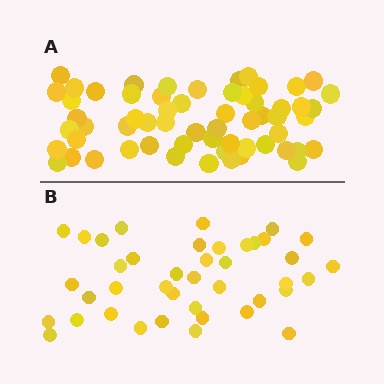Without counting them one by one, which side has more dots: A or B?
Region A (the top region) has more dots.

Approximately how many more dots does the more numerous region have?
Region A has approximately 20 more dots than region B.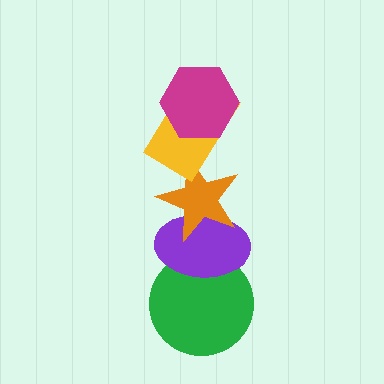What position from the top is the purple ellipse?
The purple ellipse is 4th from the top.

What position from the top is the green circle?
The green circle is 5th from the top.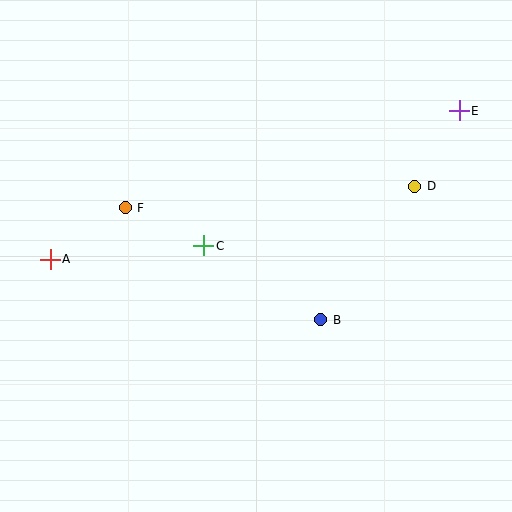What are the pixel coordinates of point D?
Point D is at (415, 186).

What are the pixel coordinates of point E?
Point E is at (459, 111).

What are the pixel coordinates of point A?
Point A is at (50, 259).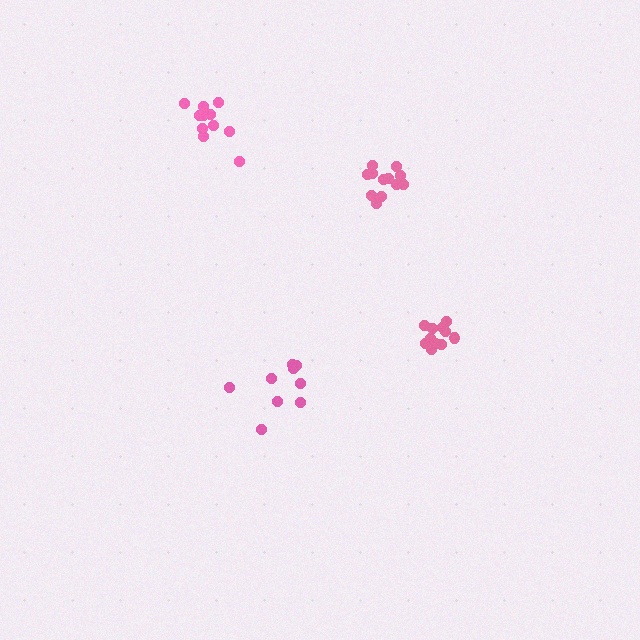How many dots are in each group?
Group 1: 12 dots, Group 2: 9 dots, Group 3: 12 dots, Group 4: 13 dots (46 total).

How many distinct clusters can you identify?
There are 4 distinct clusters.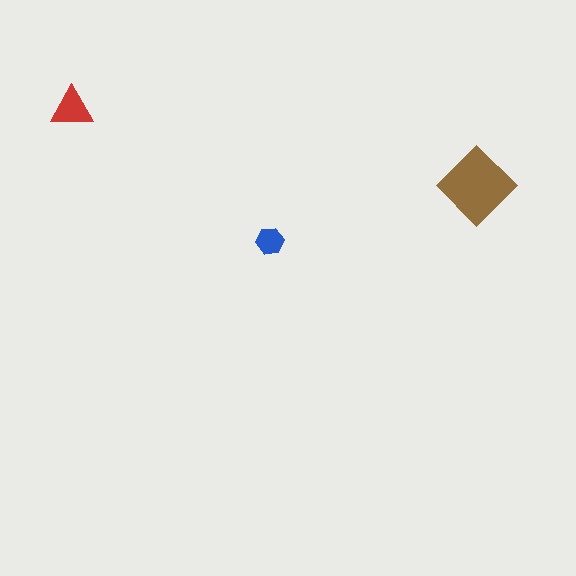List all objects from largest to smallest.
The brown diamond, the red triangle, the blue hexagon.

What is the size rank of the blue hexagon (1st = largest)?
3rd.